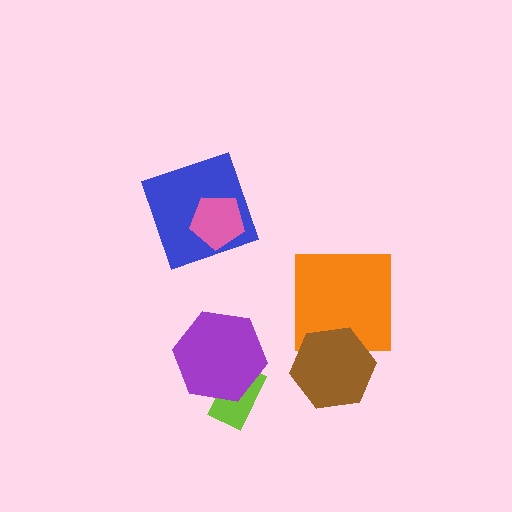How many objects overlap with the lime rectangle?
1 object overlaps with the lime rectangle.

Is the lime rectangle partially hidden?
Yes, it is partially covered by another shape.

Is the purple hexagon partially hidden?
No, no other shape covers it.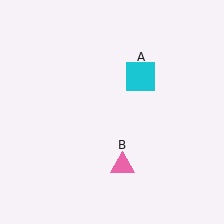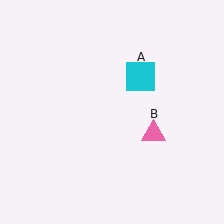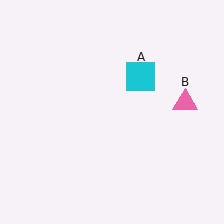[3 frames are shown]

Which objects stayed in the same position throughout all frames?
Cyan square (object A) remained stationary.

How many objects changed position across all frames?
1 object changed position: pink triangle (object B).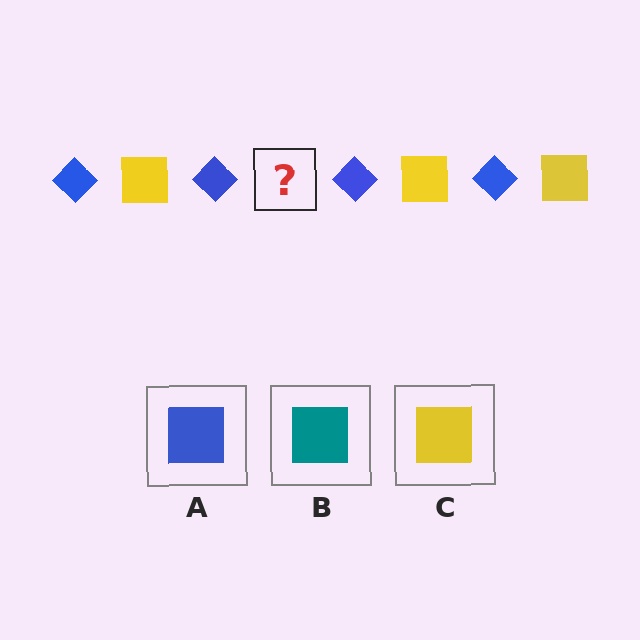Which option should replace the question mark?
Option C.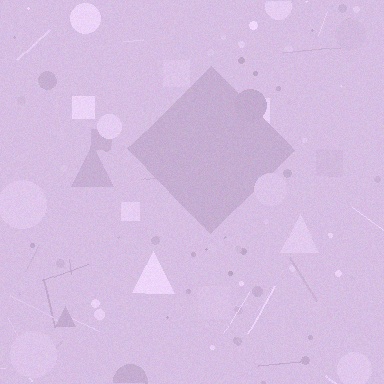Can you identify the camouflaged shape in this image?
The camouflaged shape is a diamond.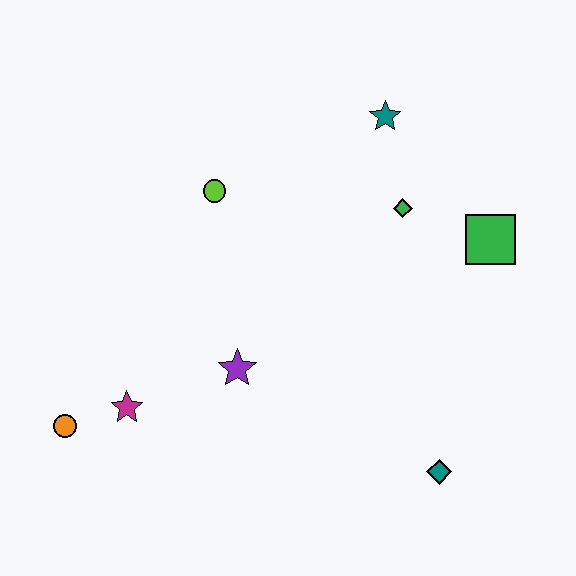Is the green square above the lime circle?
No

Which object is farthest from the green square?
The orange circle is farthest from the green square.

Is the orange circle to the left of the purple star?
Yes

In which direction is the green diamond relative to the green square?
The green diamond is to the left of the green square.